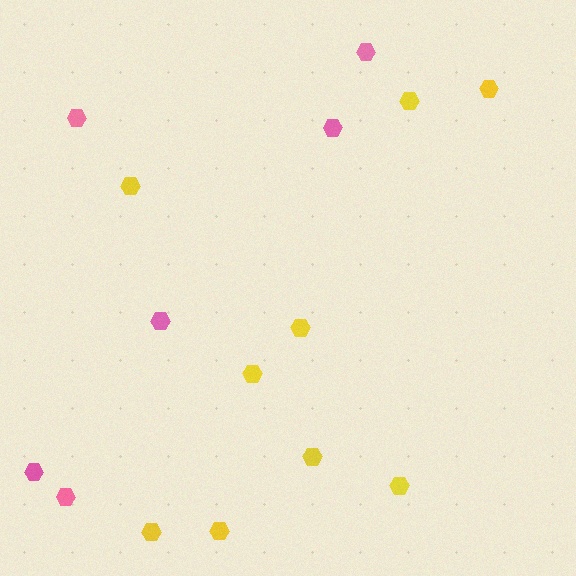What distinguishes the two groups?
There are 2 groups: one group of pink hexagons (6) and one group of yellow hexagons (9).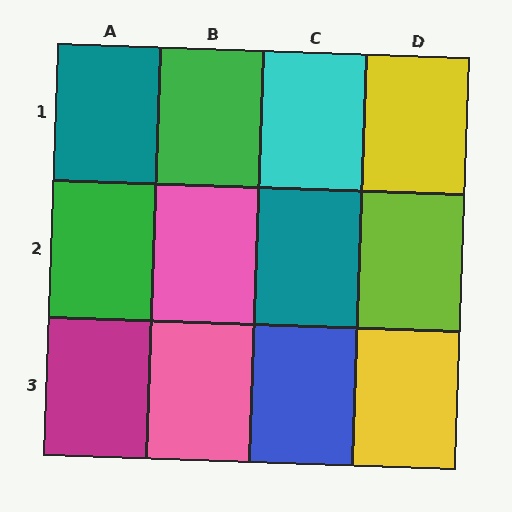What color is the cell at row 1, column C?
Cyan.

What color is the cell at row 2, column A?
Green.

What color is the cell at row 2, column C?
Teal.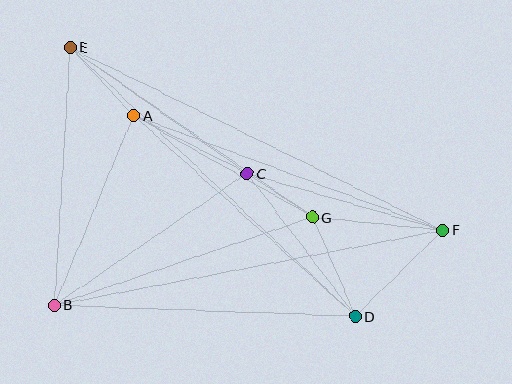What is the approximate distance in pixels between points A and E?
The distance between A and E is approximately 93 pixels.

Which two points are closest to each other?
Points C and G are closest to each other.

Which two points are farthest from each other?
Points E and F are farthest from each other.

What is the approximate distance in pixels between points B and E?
The distance between B and E is approximately 258 pixels.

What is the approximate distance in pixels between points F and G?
The distance between F and G is approximately 131 pixels.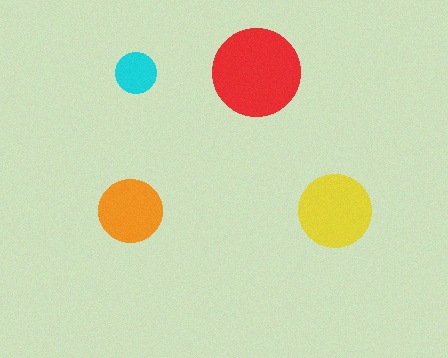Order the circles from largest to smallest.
the red one, the yellow one, the orange one, the cyan one.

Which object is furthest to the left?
The orange circle is leftmost.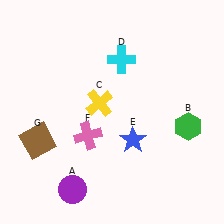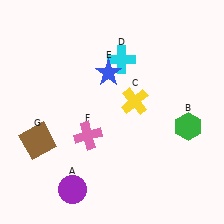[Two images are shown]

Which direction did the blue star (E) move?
The blue star (E) moved up.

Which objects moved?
The objects that moved are: the yellow cross (C), the blue star (E).